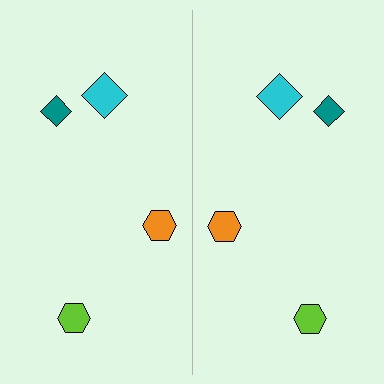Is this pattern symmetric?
Yes, this pattern has bilateral (reflection) symmetry.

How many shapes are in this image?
There are 8 shapes in this image.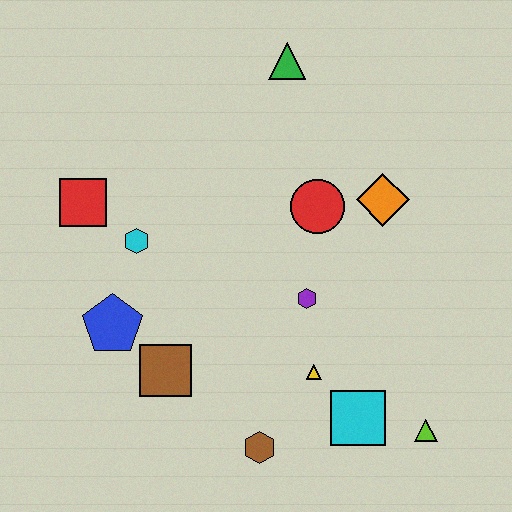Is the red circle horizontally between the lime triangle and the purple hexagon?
Yes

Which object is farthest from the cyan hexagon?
The lime triangle is farthest from the cyan hexagon.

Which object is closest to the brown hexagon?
The yellow triangle is closest to the brown hexagon.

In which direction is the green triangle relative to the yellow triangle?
The green triangle is above the yellow triangle.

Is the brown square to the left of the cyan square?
Yes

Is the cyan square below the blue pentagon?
Yes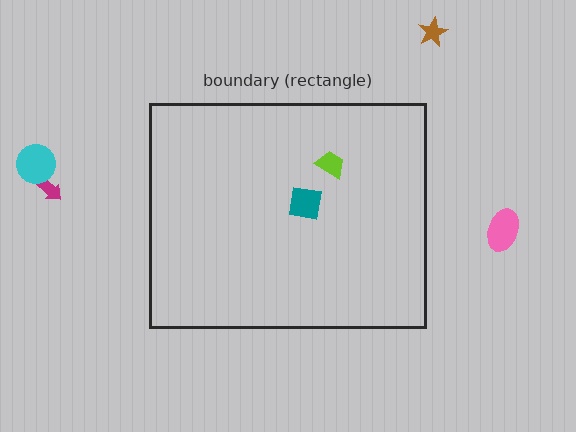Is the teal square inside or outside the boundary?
Inside.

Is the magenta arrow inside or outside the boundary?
Outside.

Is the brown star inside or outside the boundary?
Outside.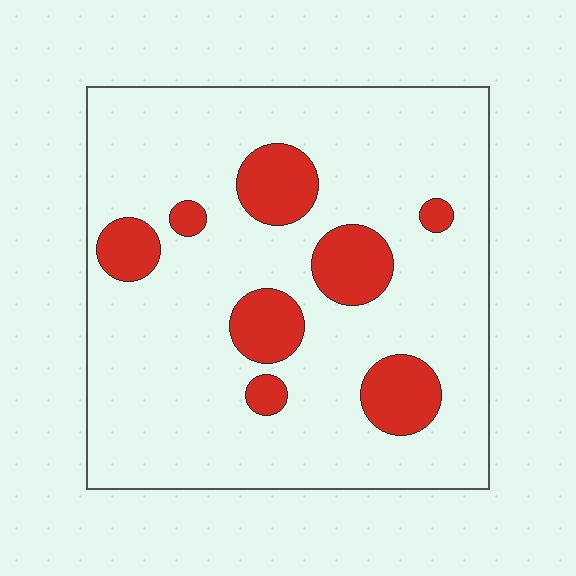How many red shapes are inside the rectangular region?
8.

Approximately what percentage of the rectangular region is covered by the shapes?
Approximately 15%.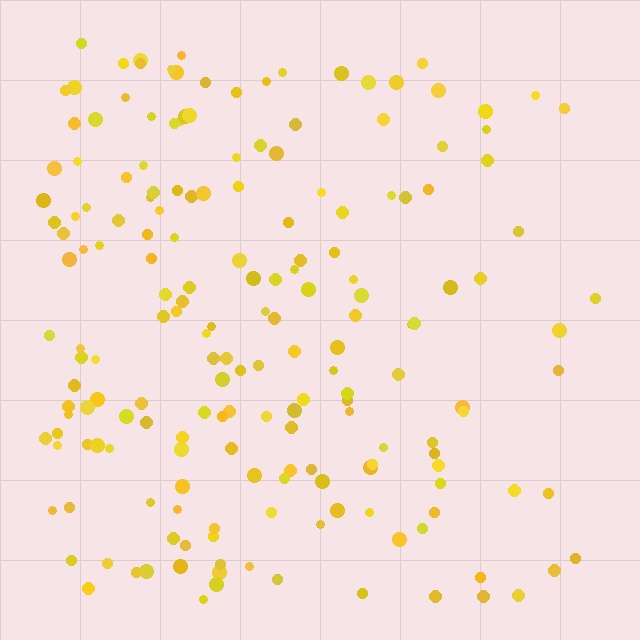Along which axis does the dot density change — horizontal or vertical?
Horizontal.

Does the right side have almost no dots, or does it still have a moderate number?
Still a moderate number, just noticeably fewer than the left.